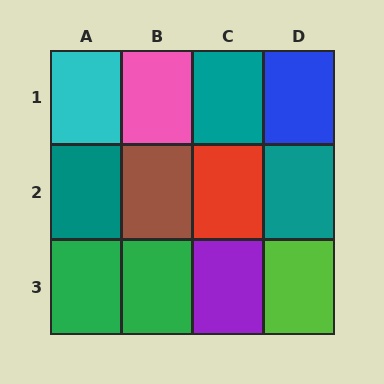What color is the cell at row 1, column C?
Teal.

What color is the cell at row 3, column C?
Purple.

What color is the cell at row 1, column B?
Pink.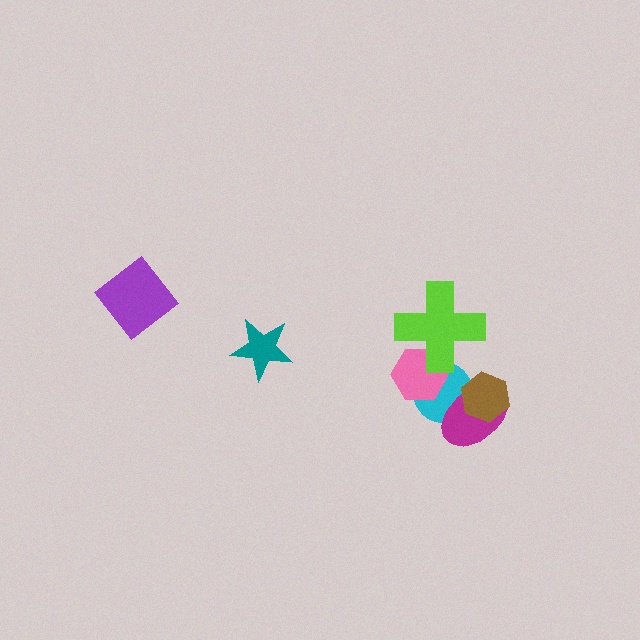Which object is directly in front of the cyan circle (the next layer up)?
The magenta ellipse is directly in front of the cyan circle.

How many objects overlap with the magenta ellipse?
2 objects overlap with the magenta ellipse.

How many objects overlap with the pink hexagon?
2 objects overlap with the pink hexagon.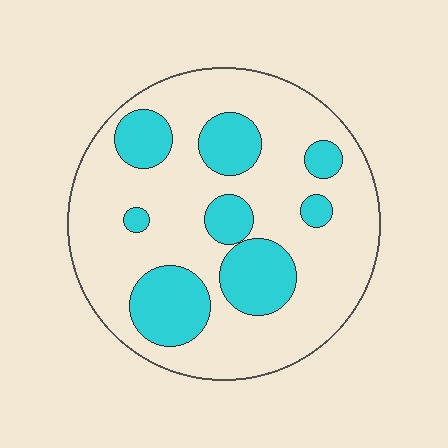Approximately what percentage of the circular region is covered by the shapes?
Approximately 25%.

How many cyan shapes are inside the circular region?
8.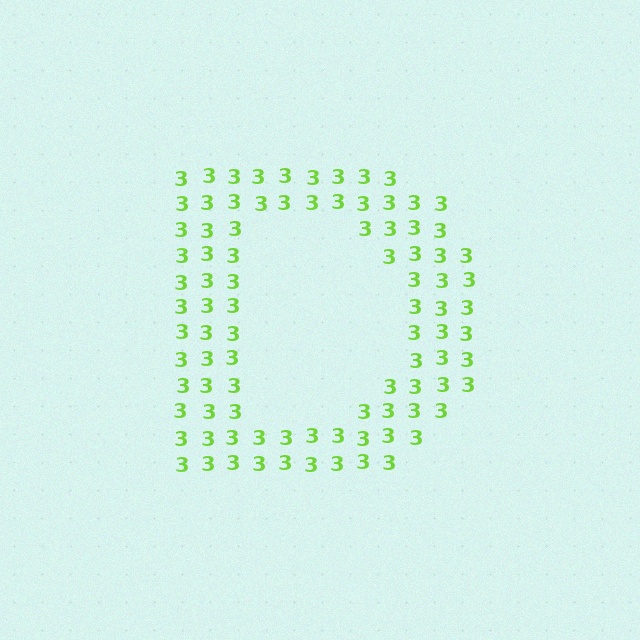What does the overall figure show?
The overall figure shows the letter D.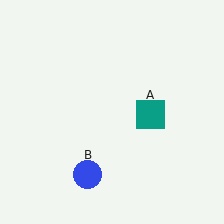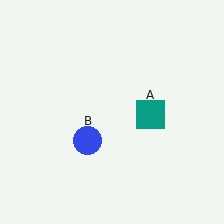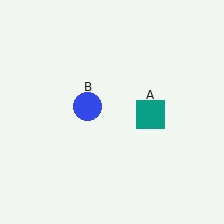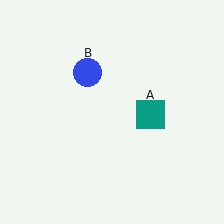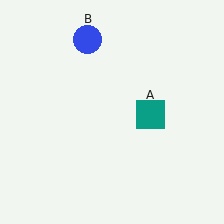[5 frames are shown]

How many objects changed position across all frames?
1 object changed position: blue circle (object B).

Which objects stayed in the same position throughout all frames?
Teal square (object A) remained stationary.